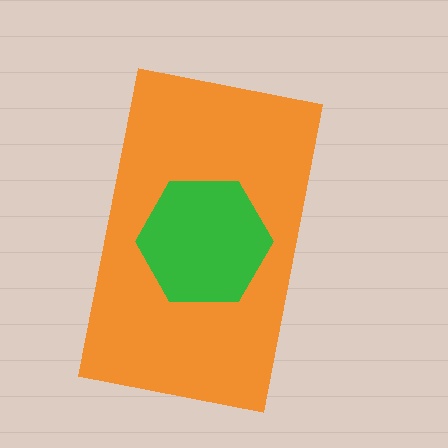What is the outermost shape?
The orange rectangle.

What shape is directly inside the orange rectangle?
The green hexagon.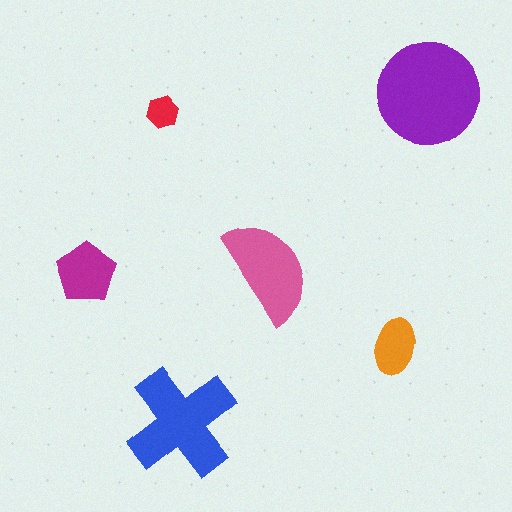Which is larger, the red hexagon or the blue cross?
The blue cross.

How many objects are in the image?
There are 6 objects in the image.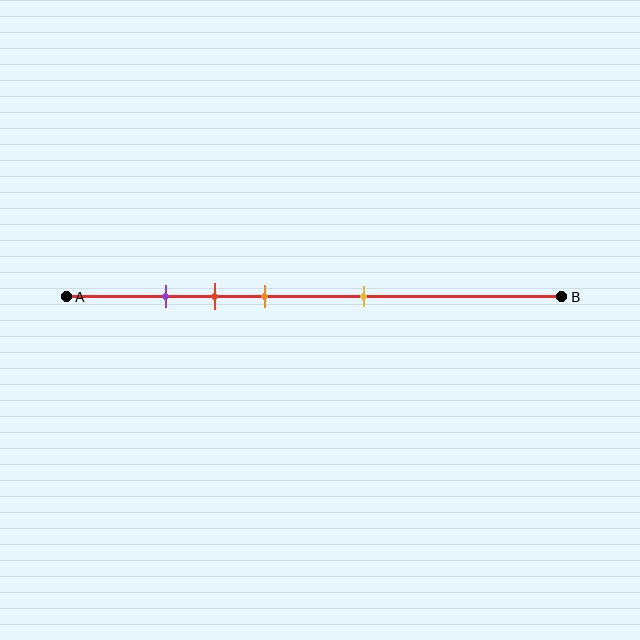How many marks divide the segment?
There are 4 marks dividing the segment.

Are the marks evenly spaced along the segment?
No, the marks are not evenly spaced.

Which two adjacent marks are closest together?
The purple and red marks are the closest adjacent pair.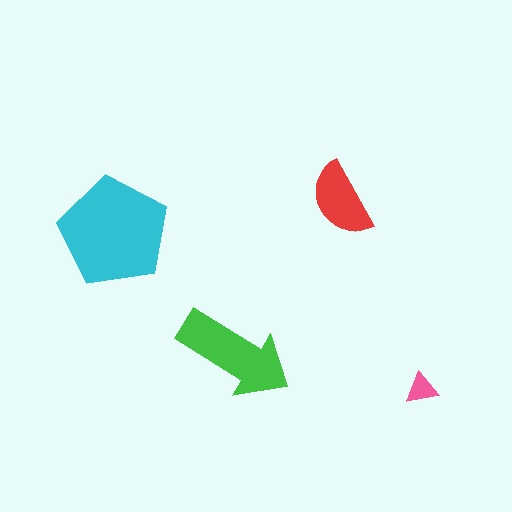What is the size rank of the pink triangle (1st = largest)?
4th.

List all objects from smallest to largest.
The pink triangle, the red semicircle, the green arrow, the cyan pentagon.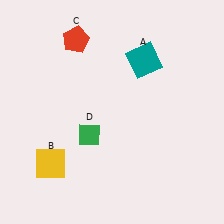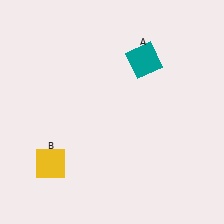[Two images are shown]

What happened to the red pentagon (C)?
The red pentagon (C) was removed in Image 2. It was in the top-left area of Image 1.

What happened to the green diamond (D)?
The green diamond (D) was removed in Image 2. It was in the bottom-left area of Image 1.